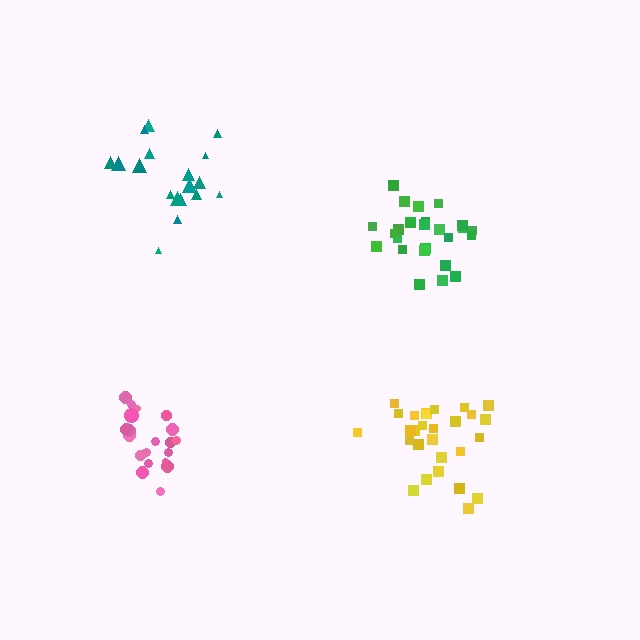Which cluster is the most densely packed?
Yellow.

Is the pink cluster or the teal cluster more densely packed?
Pink.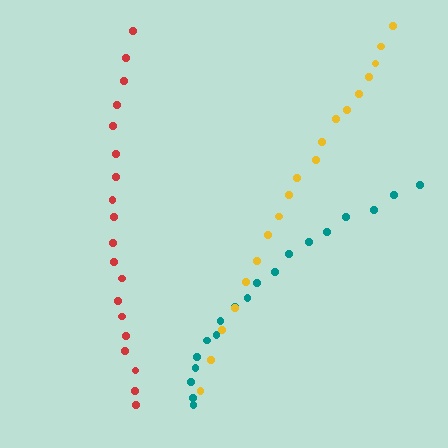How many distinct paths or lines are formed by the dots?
There are 3 distinct paths.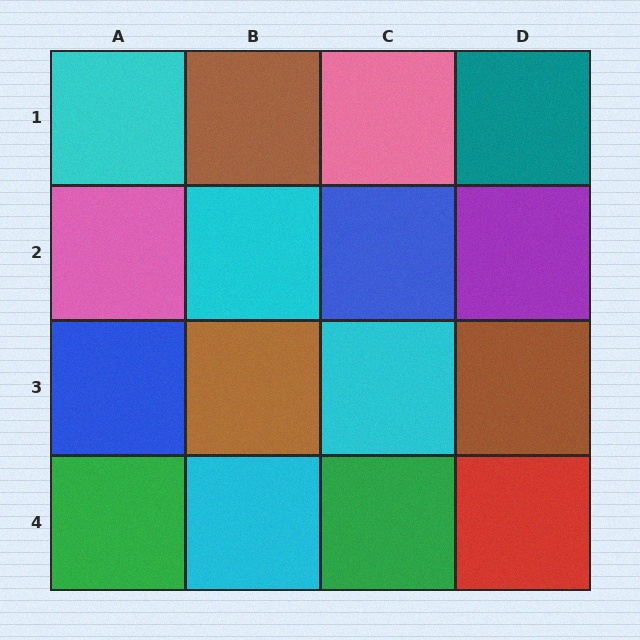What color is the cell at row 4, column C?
Green.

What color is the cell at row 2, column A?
Pink.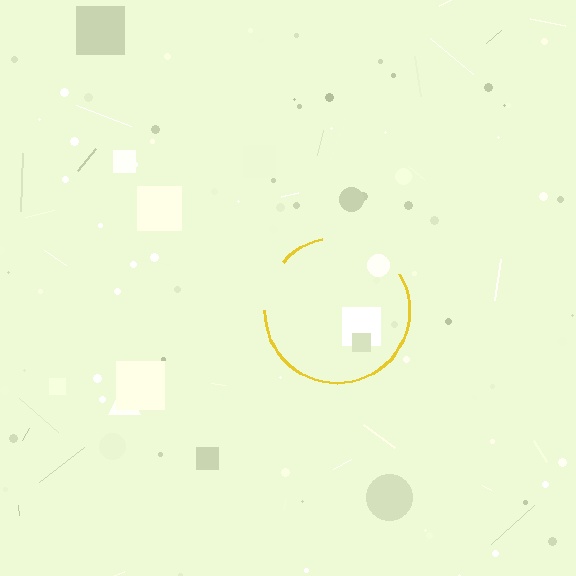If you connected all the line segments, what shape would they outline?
They would outline a circle.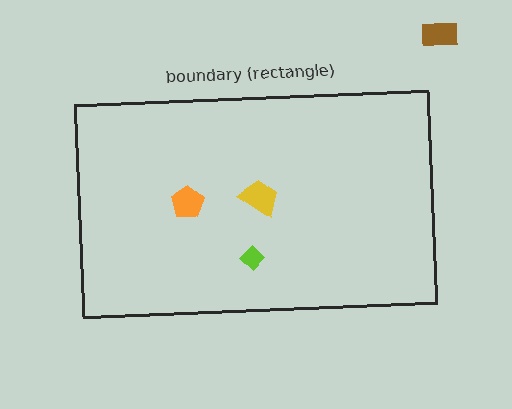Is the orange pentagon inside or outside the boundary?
Inside.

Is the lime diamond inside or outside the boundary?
Inside.